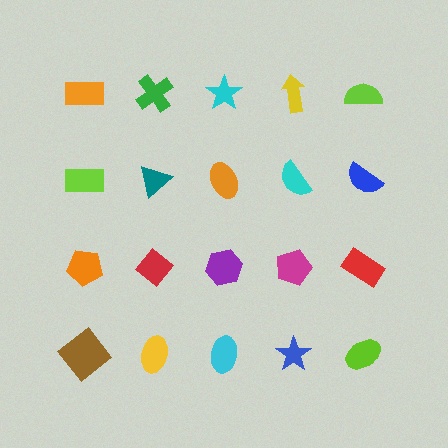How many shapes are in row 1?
5 shapes.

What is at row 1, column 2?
A green cross.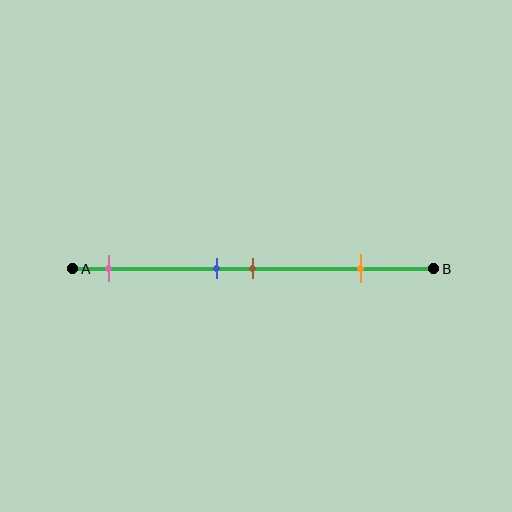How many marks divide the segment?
There are 4 marks dividing the segment.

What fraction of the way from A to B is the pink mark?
The pink mark is approximately 10% (0.1) of the way from A to B.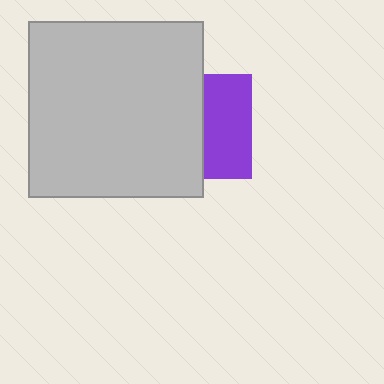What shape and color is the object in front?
The object in front is a light gray square.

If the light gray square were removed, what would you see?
You would see the complete purple square.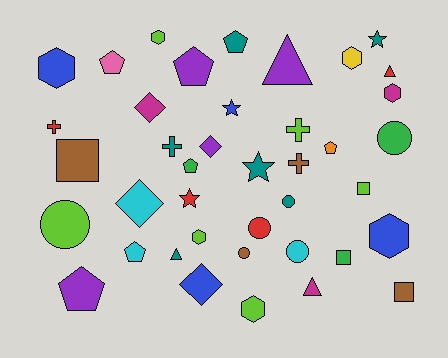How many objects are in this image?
There are 40 objects.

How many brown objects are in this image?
There are 4 brown objects.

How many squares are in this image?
There are 4 squares.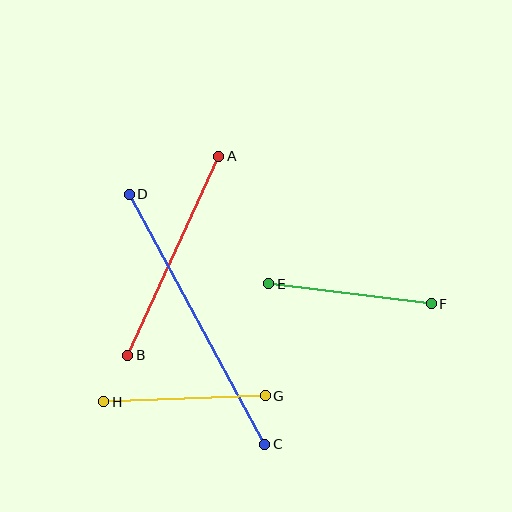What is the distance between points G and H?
The distance is approximately 162 pixels.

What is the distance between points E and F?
The distance is approximately 164 pixels.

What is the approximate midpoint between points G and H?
The midpoint is at approximately (184, 399) pixels.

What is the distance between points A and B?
The distance is approximately 219 pixels.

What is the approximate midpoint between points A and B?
The midpoint is at approximately (173, 256) pixels.